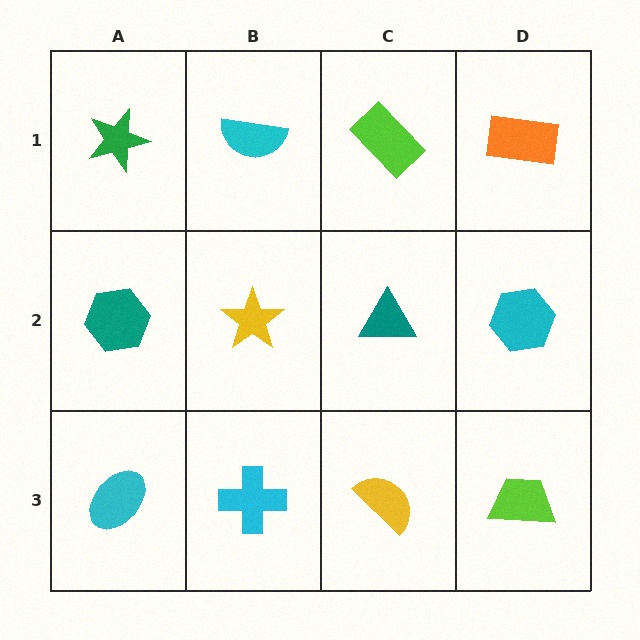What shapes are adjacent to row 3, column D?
A cyan hexagon (row 2, column D), a yellow semicircle (row 3, column C).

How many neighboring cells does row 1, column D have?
2.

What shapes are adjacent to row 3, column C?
A teal triangle (row 2, column C), a cyan cross (row 3, column B), a lime trapezoid (row 3, column D).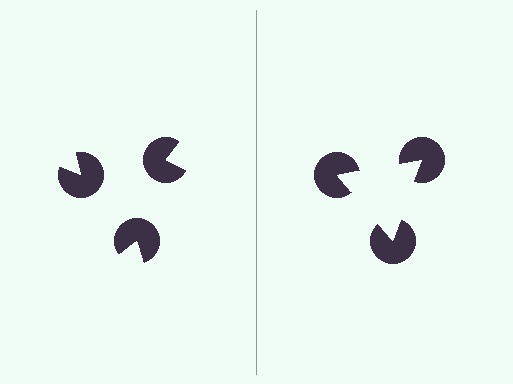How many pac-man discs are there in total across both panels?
6 — 3 on each side.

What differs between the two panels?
The pac-man discs are positioned identically on both sides; only the wedge orientations differ. On the right they align to a triangle; on the left they are misaligned.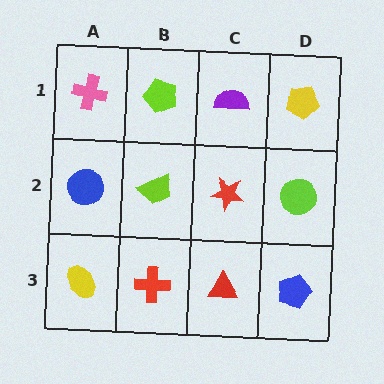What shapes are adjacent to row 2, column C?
A purple semicircle (row 1, column C), a red triangle (row 3, column C), a lime trapezoid (row 2, column B), a lime circle (row 2, column D).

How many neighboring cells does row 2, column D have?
3.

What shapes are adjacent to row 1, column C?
A red star (row 2, column C), a lime pentagon (row 1, column B), a yellow pentagon (row 1, column D).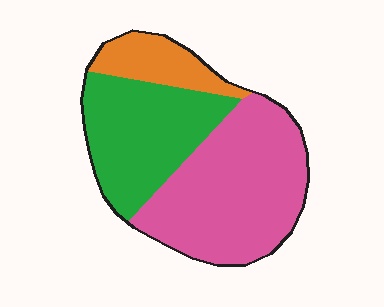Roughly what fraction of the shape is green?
Green covers about 35% of the shape.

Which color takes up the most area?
Pink, at roughly 50%.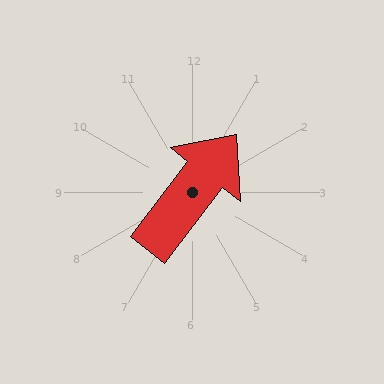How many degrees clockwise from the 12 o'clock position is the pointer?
Approximately 38 degrees.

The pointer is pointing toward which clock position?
Roughly 1 o'clock.